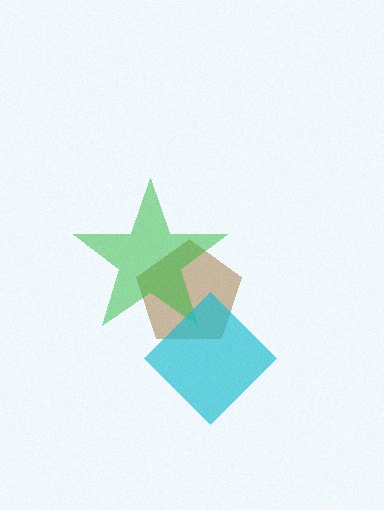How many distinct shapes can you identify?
There are 3 distinct shapes: a brown pentagon, a green star, a cyan diamond.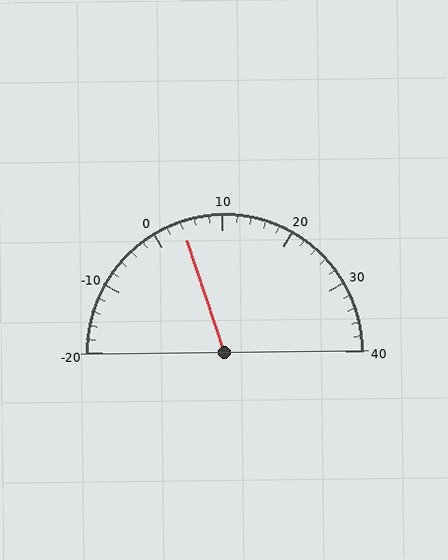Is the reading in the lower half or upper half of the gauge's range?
The reading is in the lower half of the range (-20 to 40).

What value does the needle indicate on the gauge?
The needle indicates approximately 4.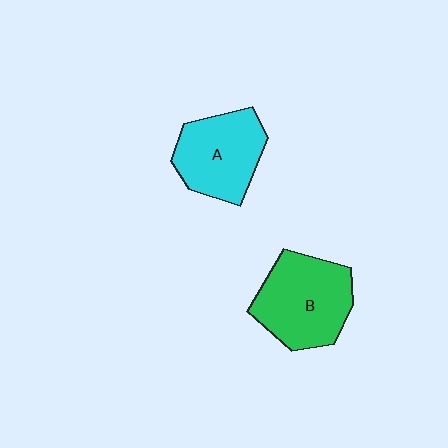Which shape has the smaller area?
Shape A (cyan).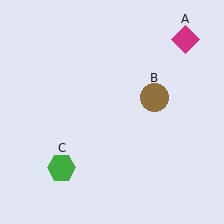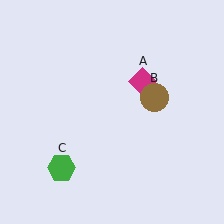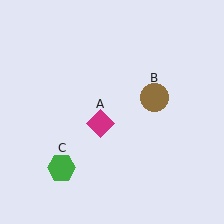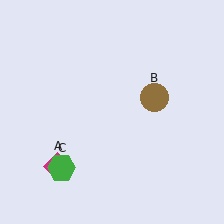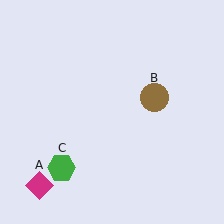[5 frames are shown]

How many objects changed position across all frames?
1 object changed position: magenta diamond (object A).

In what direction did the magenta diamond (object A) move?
The magenta diamond (object A) moved down and to the left.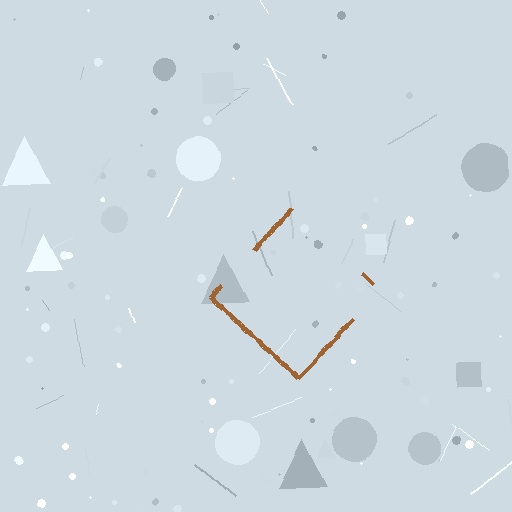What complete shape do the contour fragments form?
The contour fragments form a diamond.